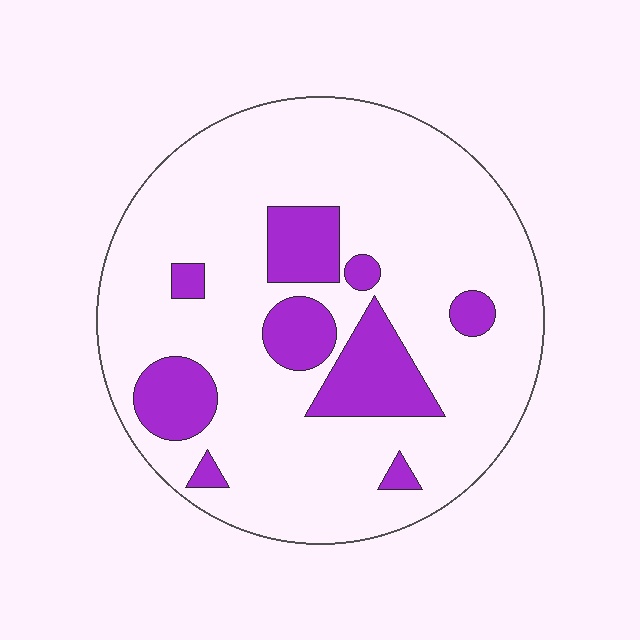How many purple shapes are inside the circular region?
9.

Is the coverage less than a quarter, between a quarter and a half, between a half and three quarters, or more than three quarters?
Less than a quarter.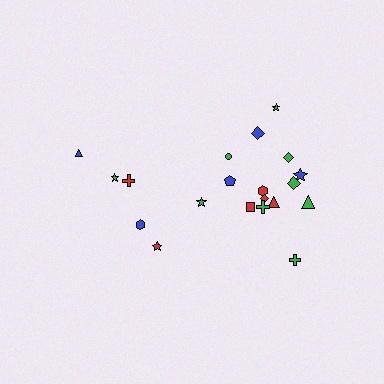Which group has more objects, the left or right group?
The right group.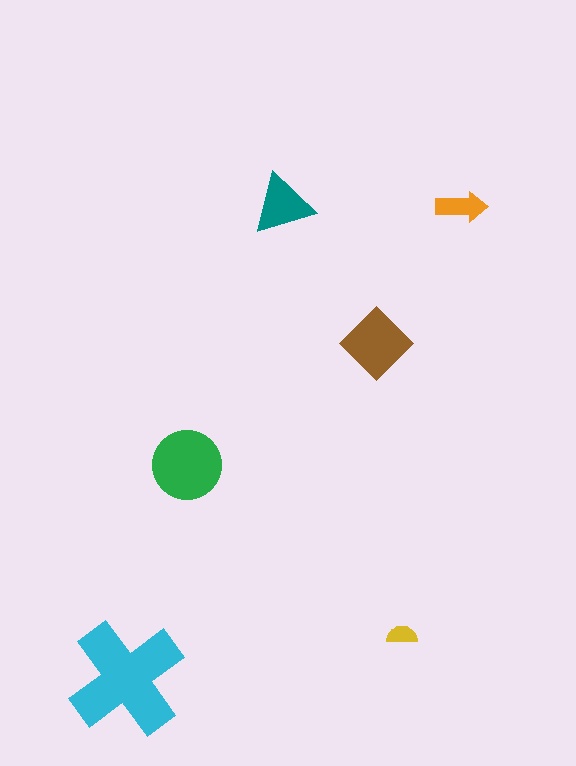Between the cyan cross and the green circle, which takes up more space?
The cyan cross.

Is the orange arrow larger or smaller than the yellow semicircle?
Larger.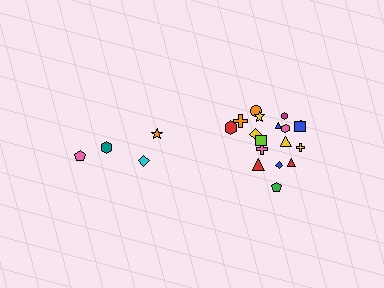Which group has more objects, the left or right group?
The right group.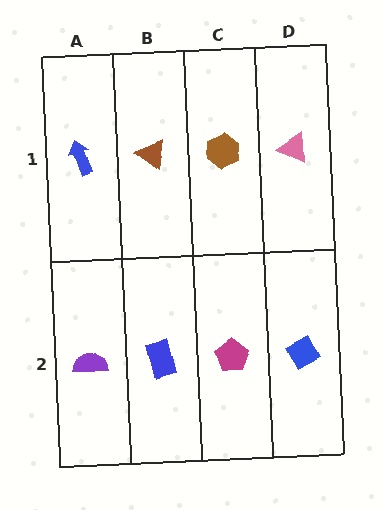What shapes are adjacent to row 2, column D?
A pink triangle (row 1, column D), a magenta pentagon (row 2, column C).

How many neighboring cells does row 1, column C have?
3.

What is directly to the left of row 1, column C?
A brown triangle.